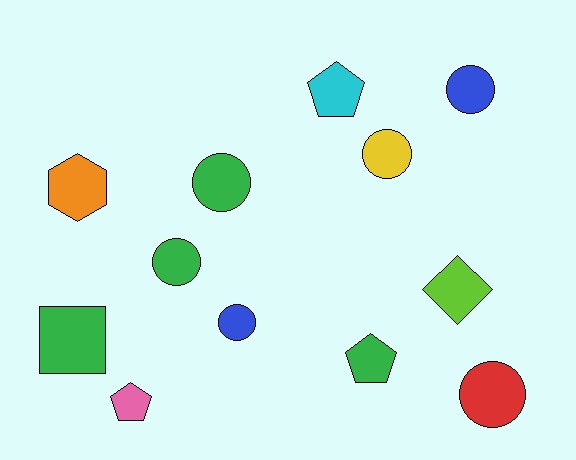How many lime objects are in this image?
There is 1 lime object.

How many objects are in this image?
There are 12 objects.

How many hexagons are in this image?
There is 1 hexagon.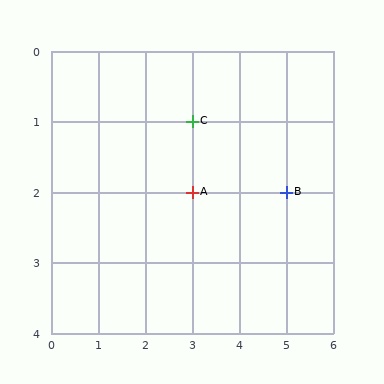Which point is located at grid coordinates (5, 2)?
Point B is at (5, 2).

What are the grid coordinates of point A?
Point A is at grid coordinates (3, 2).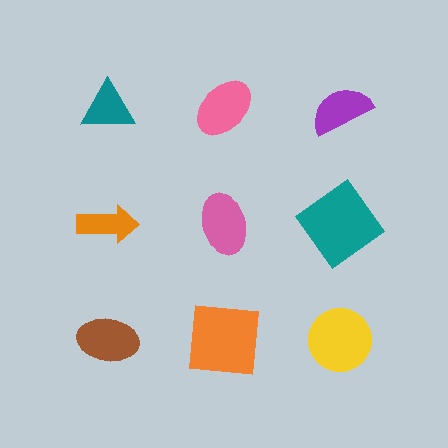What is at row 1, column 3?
A purple semicircle.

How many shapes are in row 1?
3 shapes.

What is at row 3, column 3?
A yellow circle.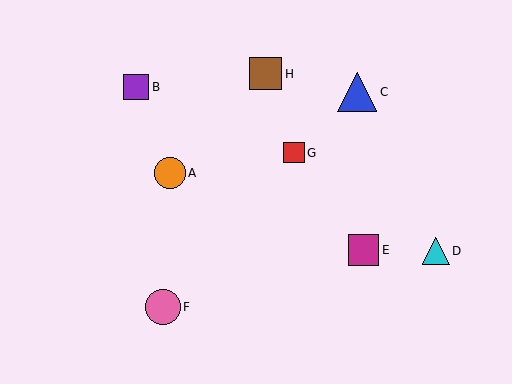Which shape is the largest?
The blue triangle (labeled C) is the largest.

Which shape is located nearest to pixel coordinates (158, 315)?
The pink circle (labeled F) at (163, 307) is nearest to that location.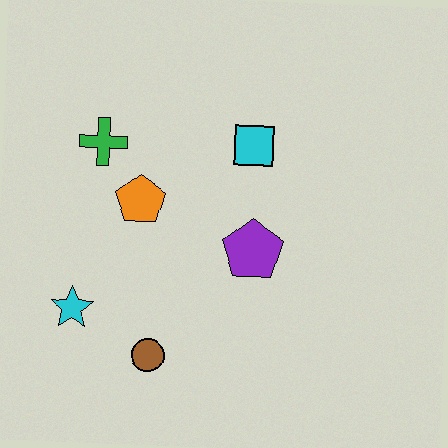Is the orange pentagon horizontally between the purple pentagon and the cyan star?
Yes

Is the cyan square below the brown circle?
No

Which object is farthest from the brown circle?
The cyan square is farthest from the brown circle.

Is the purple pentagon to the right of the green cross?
Yes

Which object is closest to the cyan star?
The brown circle is closest to the cyan star.